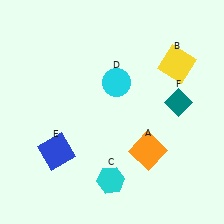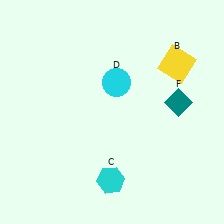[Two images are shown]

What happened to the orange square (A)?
The orange square (A) was removed in Image 2. It was in the bottom-right area of Image 1.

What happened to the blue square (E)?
The blue square (E) was removed in Image 2. It was in the bottom-left area of Image 1.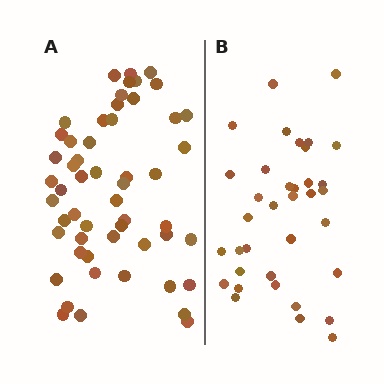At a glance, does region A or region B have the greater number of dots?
Region A (the left region) has more dots.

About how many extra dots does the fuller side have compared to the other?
Region A has approximately 20 more dots than region B.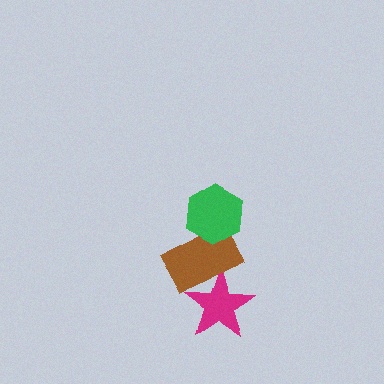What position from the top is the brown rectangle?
The brown rectangle is 2nd from the top.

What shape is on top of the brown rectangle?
The green hexagon is on top of the brown rectangle.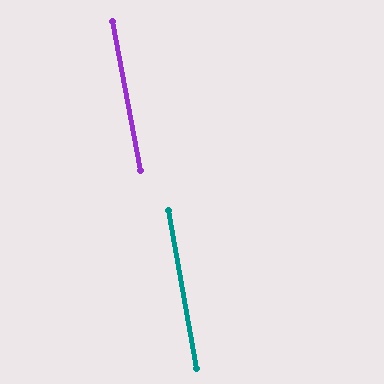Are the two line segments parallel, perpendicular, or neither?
Parallel — their directions differ by only 0.6°.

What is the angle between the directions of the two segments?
Approximately 1 degree.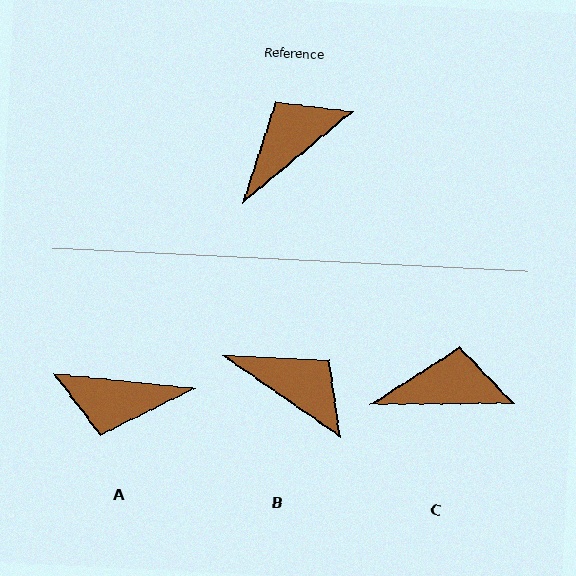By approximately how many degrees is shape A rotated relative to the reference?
Approximately 134 degrees counter-clockwise.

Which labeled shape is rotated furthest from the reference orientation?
A, about 134 degrees away.